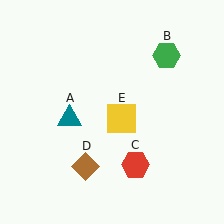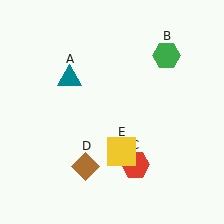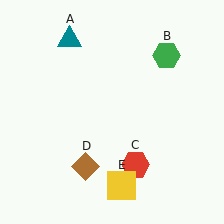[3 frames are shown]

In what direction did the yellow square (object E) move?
The yellow square (object E) moved down.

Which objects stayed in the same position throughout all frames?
Green hexagon (object B) and red hexagon (object C) and brown diamond (object D) remained stationary.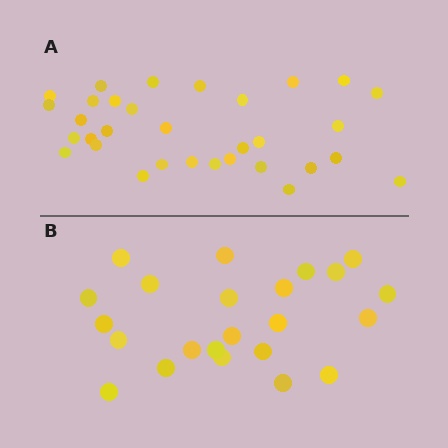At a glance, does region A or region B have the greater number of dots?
Region A (the top region) has more dots.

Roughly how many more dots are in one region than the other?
Region A has roughly 8 or so more dots than region B.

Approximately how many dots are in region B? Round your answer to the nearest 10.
About 20 dots. (The exact count is 23, which rounds to 20.)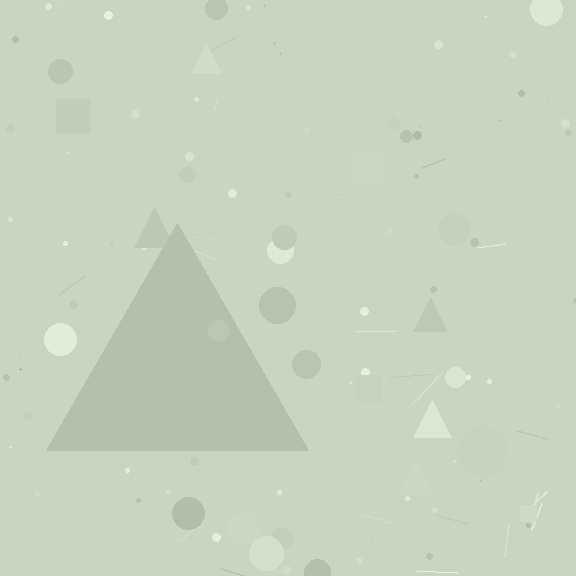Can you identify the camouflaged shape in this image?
The camouflaged shape is a triangle.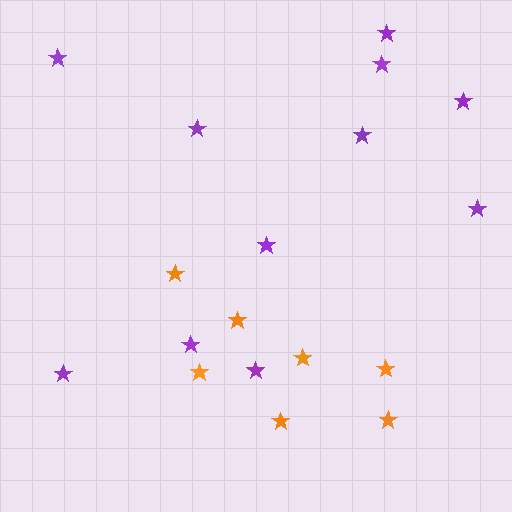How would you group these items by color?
There are 2 groups: one group of purple stars (11) and one group of orange stars (7).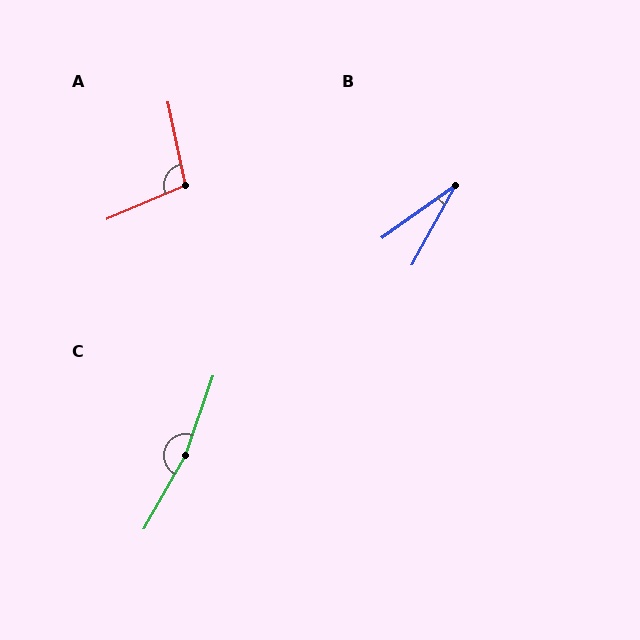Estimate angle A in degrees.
Approximately 101 degrees.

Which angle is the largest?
C, at approximately 169 degrees.